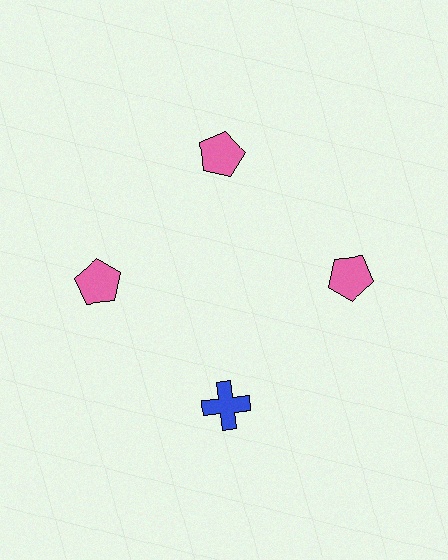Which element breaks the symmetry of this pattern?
The blue cross at roughly the 6 o'clock position breaks the symmetry. All other shapes are pink pentagons.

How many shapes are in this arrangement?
There are 4 shapes arranged in a ring pattern.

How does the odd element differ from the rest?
It differs in both color (blue instead of pink) and shape (cross instead of pentagon).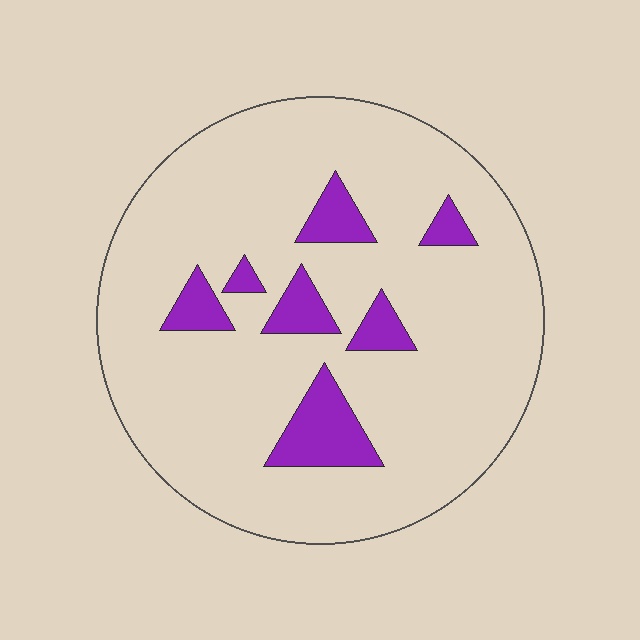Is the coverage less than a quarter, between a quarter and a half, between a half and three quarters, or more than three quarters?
Less than a quarter.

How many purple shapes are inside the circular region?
7.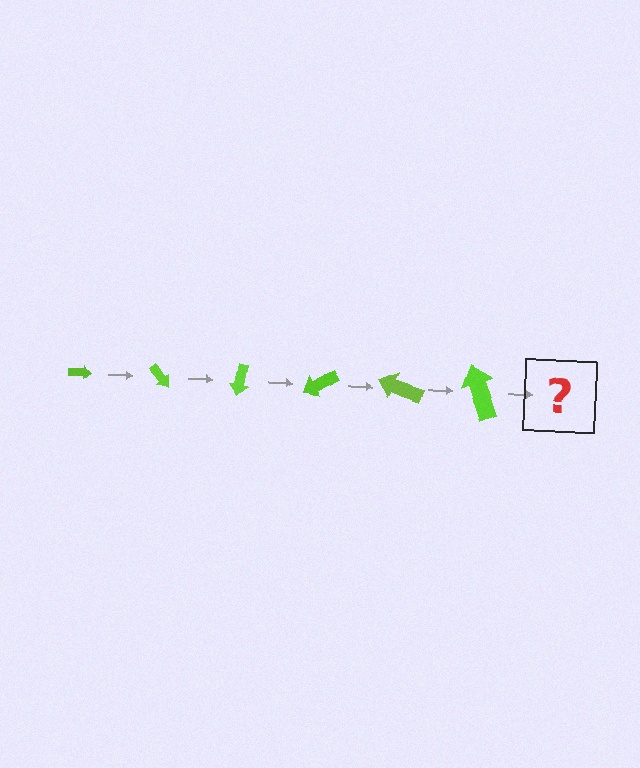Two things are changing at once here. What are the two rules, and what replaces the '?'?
The two rules are that the arrow grows larger each step and it rotates 50 degrees each step. The '?' should be an arrow, larger than the previous one and rotated 300 degrees from the start.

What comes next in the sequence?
The next element should be an arrow, larger than the previous one and rotated 300 degrees from the start.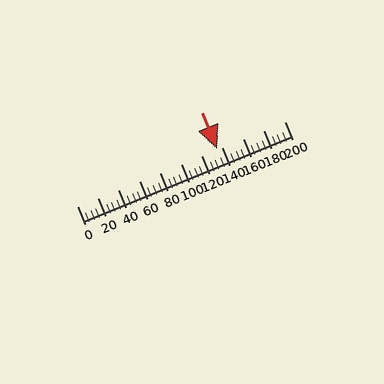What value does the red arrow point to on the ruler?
The red arrow points to approximately 135.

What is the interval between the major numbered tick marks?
The major tick marks are spaced 20 units apart.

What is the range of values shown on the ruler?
The ruler shows values from 0 to 200.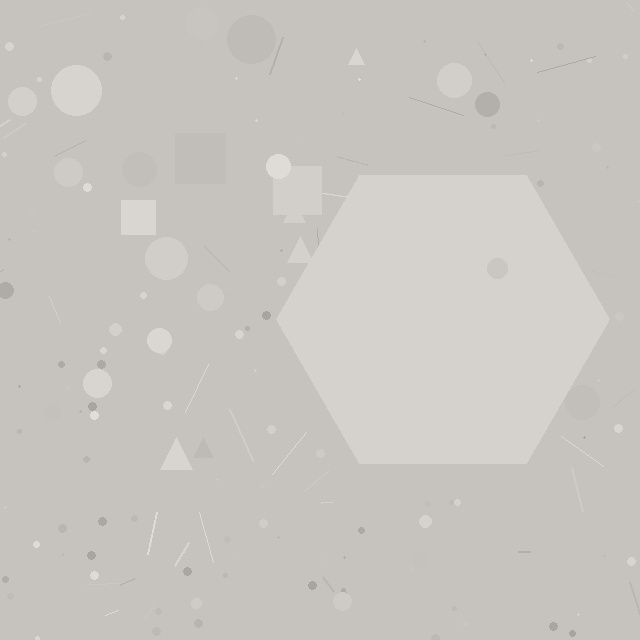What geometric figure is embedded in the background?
A hexagon is embedded in the background.